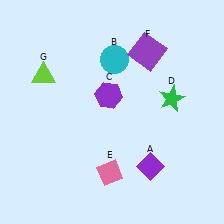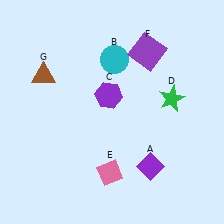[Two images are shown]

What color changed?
The triangle (G) changed from lime in Image 1 to brown in Image 2.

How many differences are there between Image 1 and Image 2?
There is 1 difference between the two images.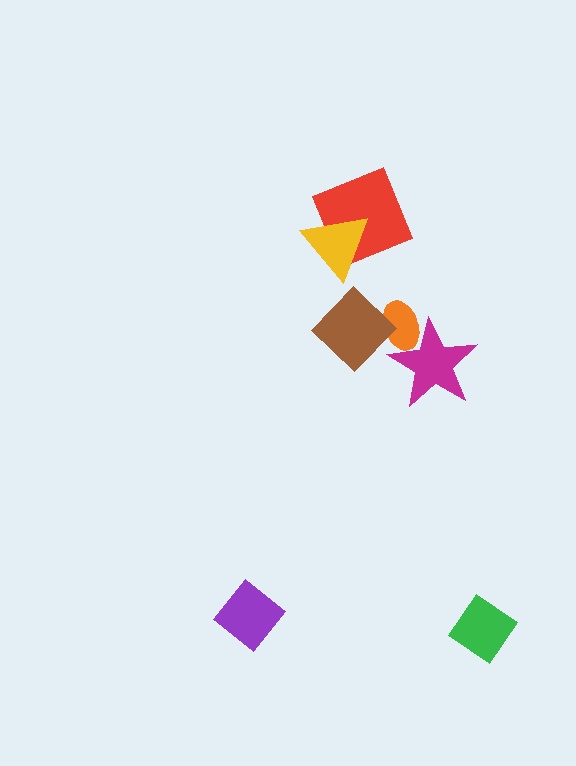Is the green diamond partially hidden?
No, no other shape covers it.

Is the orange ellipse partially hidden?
Yes, it is partially covered by another shape.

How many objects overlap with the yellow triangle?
1 object overlaps with the yellow triangle.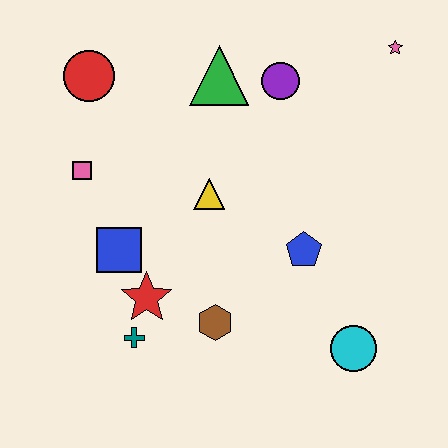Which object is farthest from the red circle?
The cyan circle is farthest from the red circle.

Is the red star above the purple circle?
No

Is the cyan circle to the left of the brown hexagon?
No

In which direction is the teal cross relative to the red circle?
The teal cross is below the red circle.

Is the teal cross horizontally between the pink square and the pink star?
Yes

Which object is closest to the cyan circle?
The blue pentagon is closest to the cyan circle.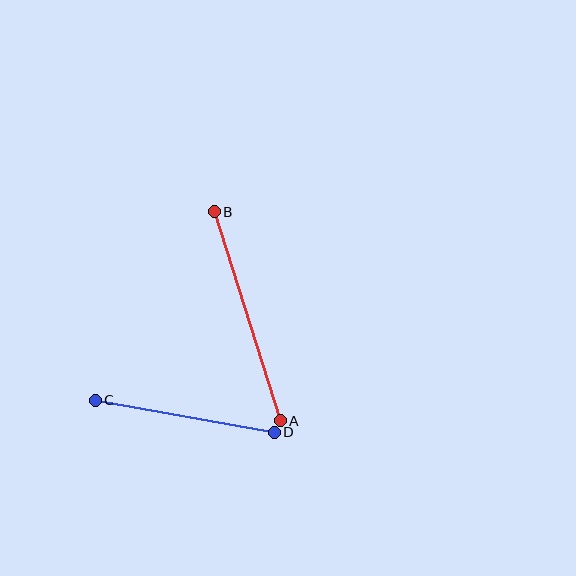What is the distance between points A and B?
The distance is approximately 219 pixels.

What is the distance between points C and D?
The distance is approximately 182 pixels.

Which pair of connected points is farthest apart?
Points A and B are farthest apart.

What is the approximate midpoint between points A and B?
The midpoint is at approximately (247, 316) pixels.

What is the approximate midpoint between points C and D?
The midpoint is at approximately (185, 416) pixels.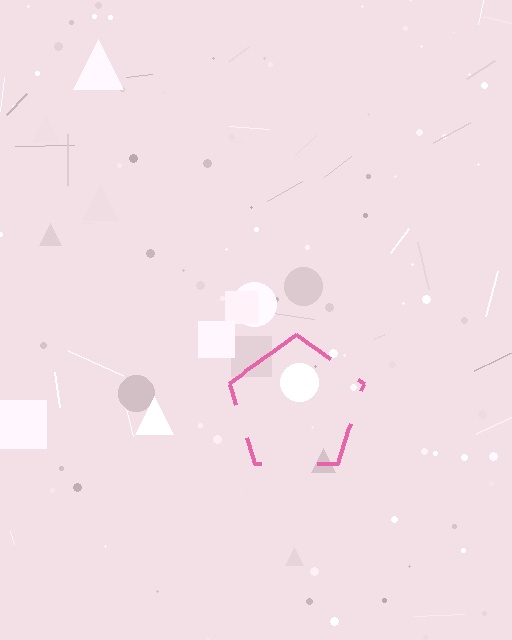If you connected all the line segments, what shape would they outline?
They would outline a pentagon.